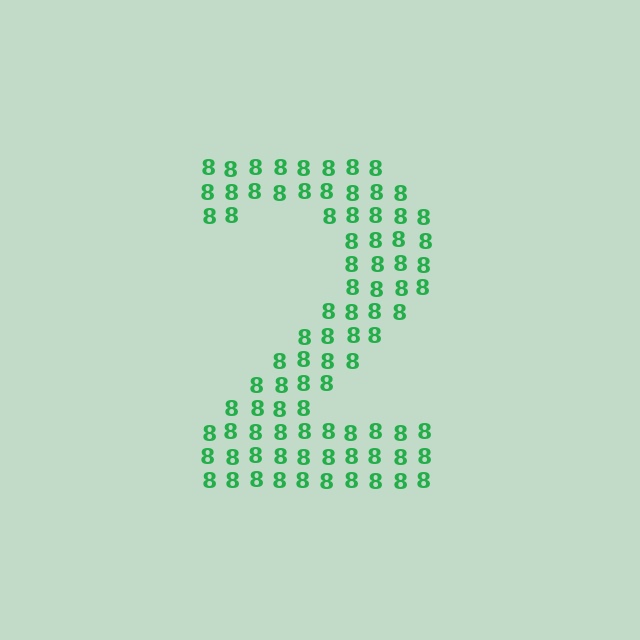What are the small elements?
The small elements are digit 8's.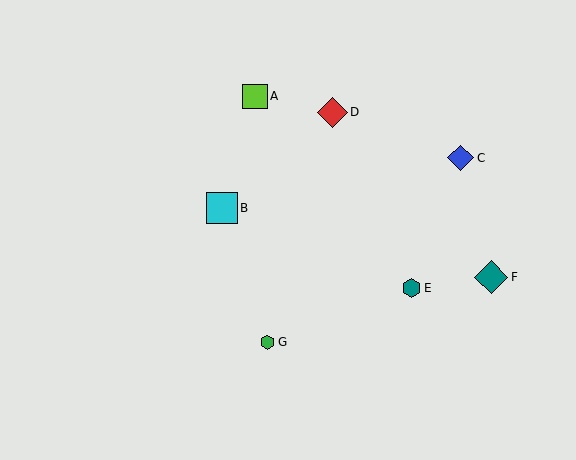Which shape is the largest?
The teal diamond (labeled F) is the largest.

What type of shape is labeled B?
Shape B is a cyan square.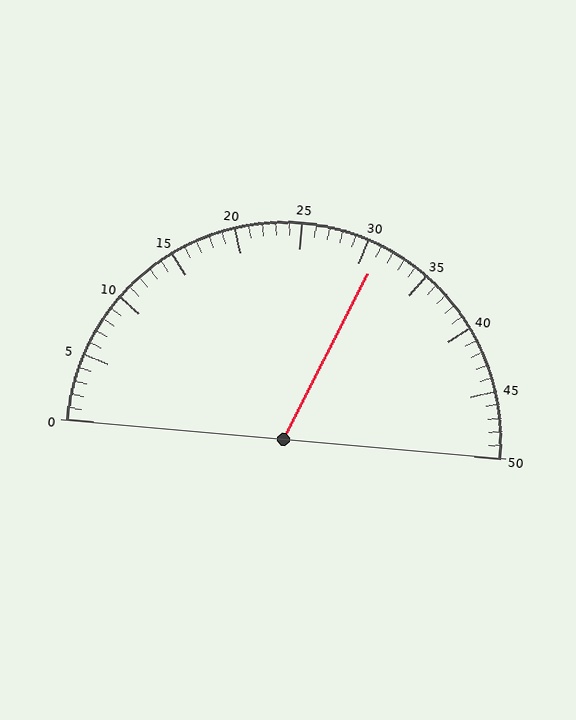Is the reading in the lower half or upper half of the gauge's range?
The reading is in the upper half of the range (0 to 50).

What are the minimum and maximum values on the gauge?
The gauge ranges from 0 to 50.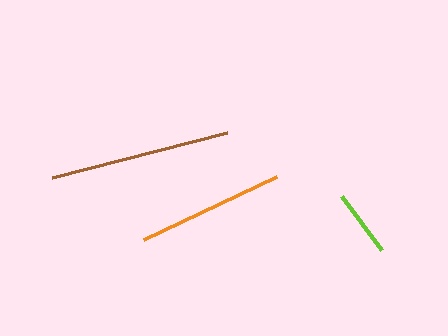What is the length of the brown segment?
The brown segment is approximately 181 pixels long.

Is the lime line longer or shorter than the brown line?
The brown line is longer than the lime line.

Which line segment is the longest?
The brown line is the longest at approximately 181 pixels.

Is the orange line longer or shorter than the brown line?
The brown line is longer than the orange line.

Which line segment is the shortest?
The lime line is the shortest at approximately 67 pixels.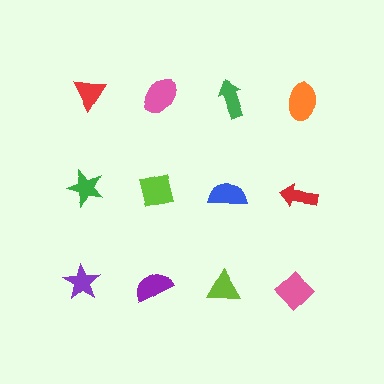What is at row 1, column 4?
An orange ellipse.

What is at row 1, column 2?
A pink ellipse.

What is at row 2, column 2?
A lime square.